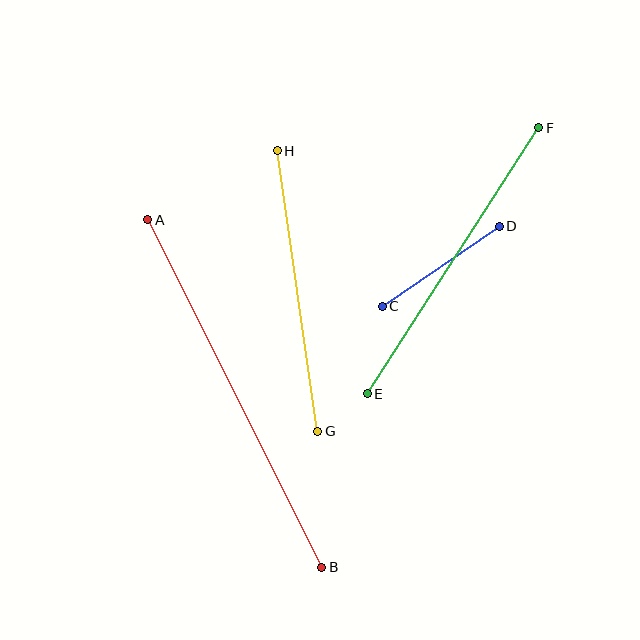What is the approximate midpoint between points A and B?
The midpoint is at approximately (235, 394) pixels.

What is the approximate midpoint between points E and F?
The midpoint is at approximately (453, 261) pixels.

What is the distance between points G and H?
The distance is approximately 283 pixels.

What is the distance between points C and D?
The distance is approximately 142 pixels.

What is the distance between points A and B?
The distance is approximately 389 pixels.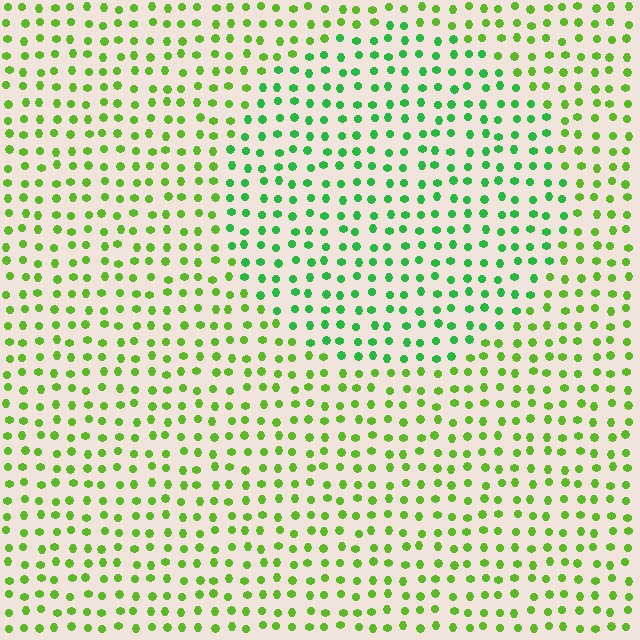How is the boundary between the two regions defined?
The boundary is defined purely by a slight shift in hue (about 32 degrees). Spacing, size, and orientation are identical on both sides.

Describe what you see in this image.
The image is filled with small lime elements in a uniform arrangement. A circle-shaped region is visible where the elements are tinted to a slightly different hue, forming a subtle color boundary.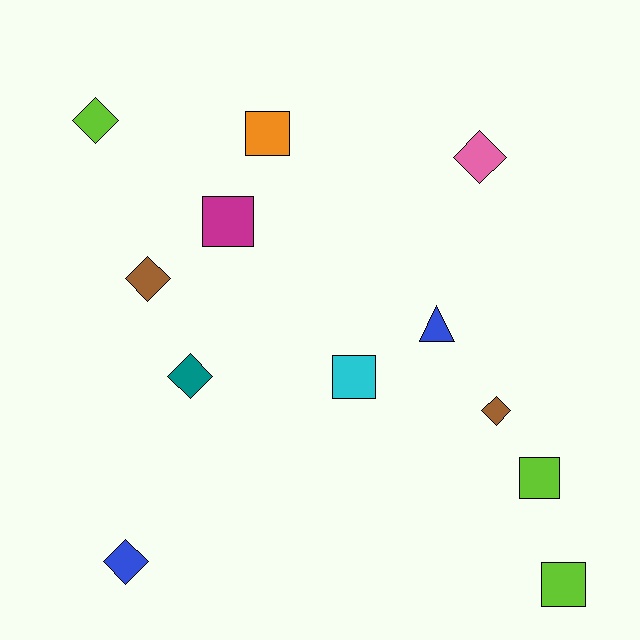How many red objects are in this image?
There are no red objects.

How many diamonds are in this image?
There are 6 diamonds.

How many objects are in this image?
There are 12 objects.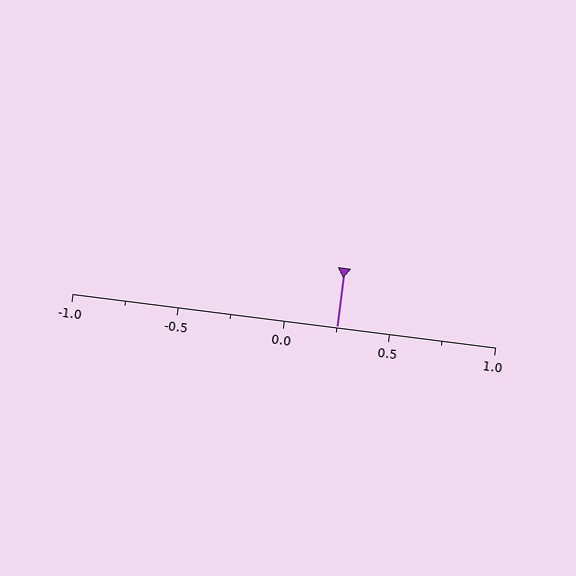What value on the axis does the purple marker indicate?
The marker indicates approximately 0.25.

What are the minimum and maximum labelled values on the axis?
The axis runs from -1.0 to 1.0.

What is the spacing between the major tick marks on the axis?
The major ticks are spaced 0.5 apart.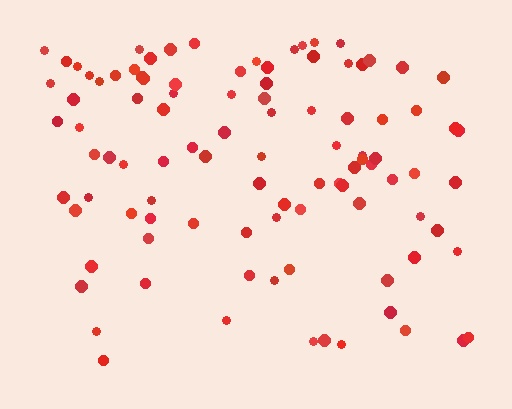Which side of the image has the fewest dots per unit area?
The bottom.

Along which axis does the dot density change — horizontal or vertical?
Vertical.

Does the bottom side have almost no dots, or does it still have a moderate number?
Still a moderate number, just noticeably fewer than the top.